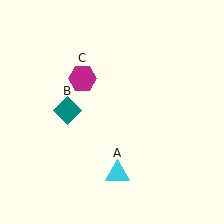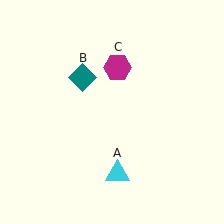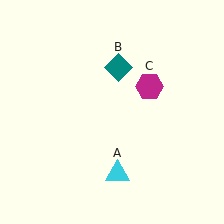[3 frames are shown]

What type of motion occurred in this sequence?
The teal diamond (object B), magenta hexagon (object C) rotated clockwise around the center of the scene.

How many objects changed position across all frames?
2 objects changed position: teal diamond (object B), magenta hexagon (object C).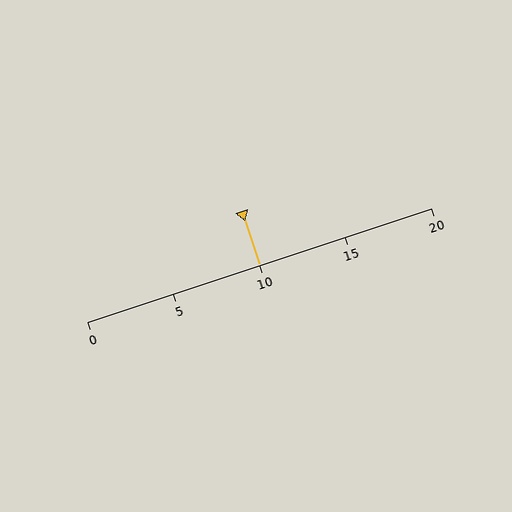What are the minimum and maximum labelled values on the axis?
The axis runs from 0 to 20.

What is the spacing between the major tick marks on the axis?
The major ticks are spaced 5 apart.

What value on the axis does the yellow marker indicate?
The marker indicates approximately 10.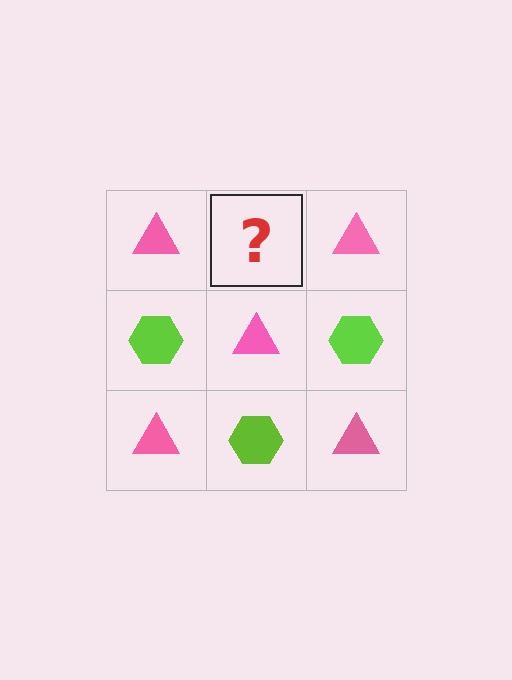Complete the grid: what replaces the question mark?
The question mark should be replaced with a lime hexagon.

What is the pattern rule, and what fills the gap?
The rule is that it alternates pink triangle and lime hexagon in a checkerboard pattern. The gap should be filled with a lime hexagon.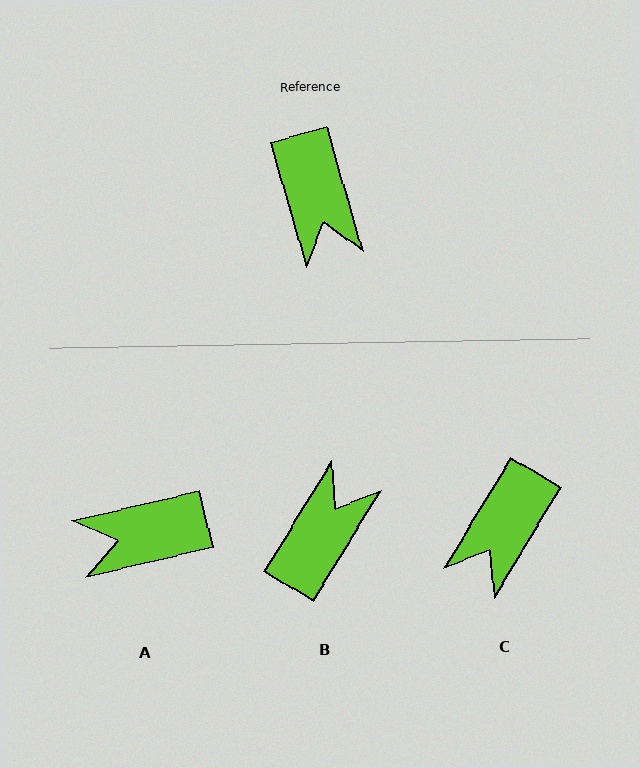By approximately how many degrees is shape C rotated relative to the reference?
Approximately 47 degrees clockwise.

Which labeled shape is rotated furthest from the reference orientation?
B, about 133 degrees away.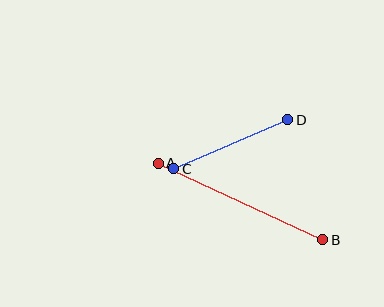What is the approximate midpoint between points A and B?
The midpoint is at approximately (241, 201) pixels.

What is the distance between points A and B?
The distance is approximately 181 pixels.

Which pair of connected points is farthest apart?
Points A and B are farthest apart.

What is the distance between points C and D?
The distance is approximately 124 pixels.